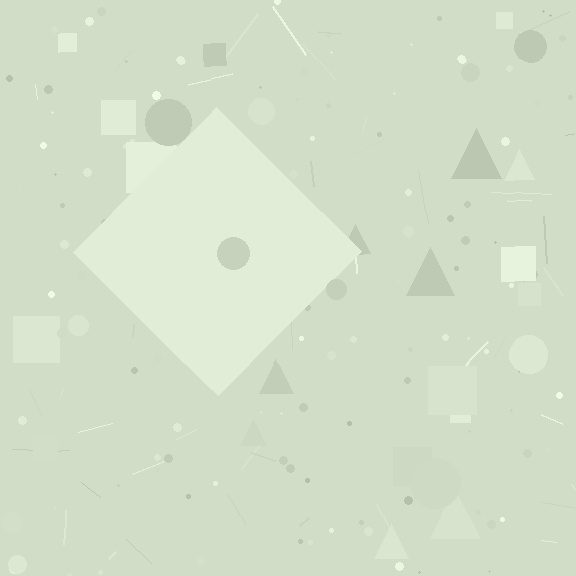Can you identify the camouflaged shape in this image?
The camouflaged shape is a diamond.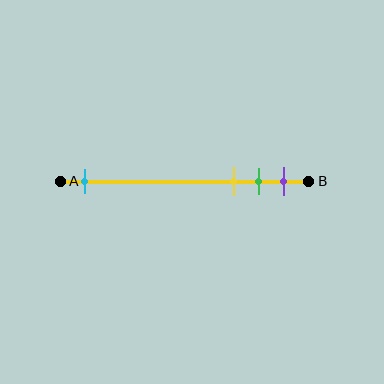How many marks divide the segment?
There are 4 marks dividing the segment.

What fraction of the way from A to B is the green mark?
The green mark is approximately 80% (0.8) of the way from A to B.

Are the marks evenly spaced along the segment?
No, the marks are not evenly spaced.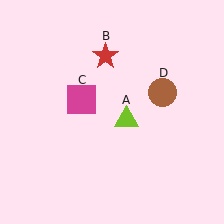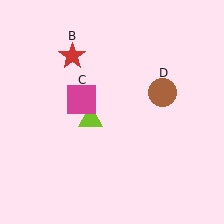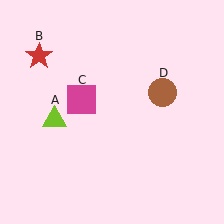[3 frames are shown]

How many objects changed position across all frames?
2 objects changed position: lime triangle (object A), red star (object B).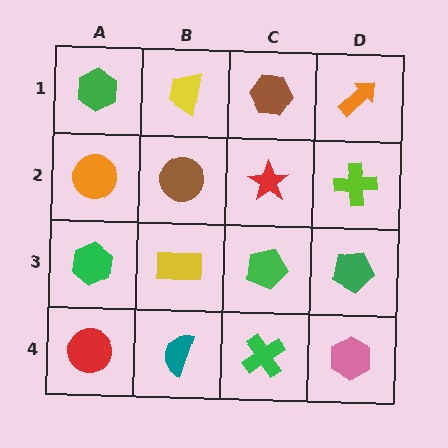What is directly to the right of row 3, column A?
A yellow rectangle.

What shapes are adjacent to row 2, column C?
A brown hexagon (row 1, column C), a green pentagon (row 3, column C), a brown circle (row 2, column B), a lime cross (row 2, column D).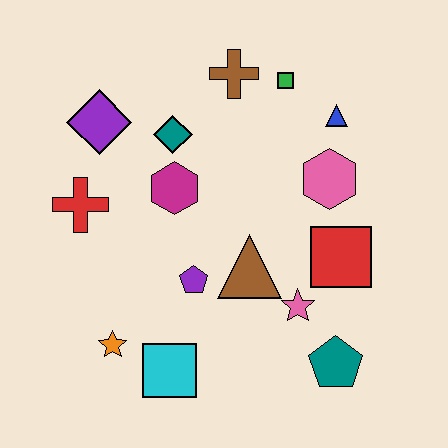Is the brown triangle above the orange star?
Yes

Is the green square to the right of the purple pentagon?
Yes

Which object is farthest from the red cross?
The teal pentagon is farthest from the red cross.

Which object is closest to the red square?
The pink star is closest to the red square.